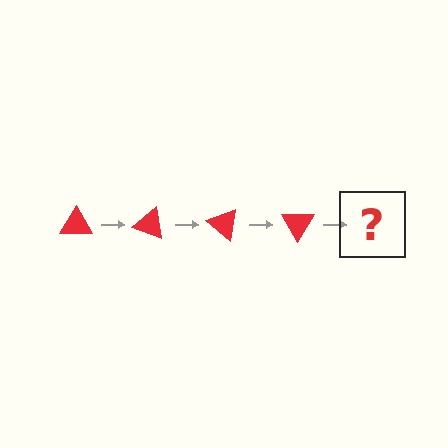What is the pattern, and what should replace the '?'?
The pattern is that the triangle rotates 20 degrees each step. The '?' should be a red triangle rotated 80 degrees.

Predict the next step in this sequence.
The next step is a red triangle rotated 80 degrees.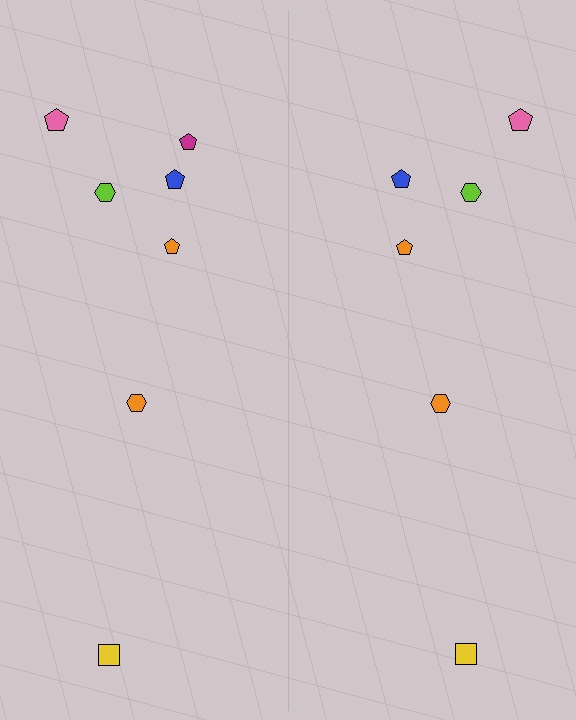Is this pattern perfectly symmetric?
No, the pattern is not perfectly symmetric. A magenta pentagon is missing from the right side.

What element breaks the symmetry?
A magenta pentagon is missing from the right side.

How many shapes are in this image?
There are 13 shapes in this image.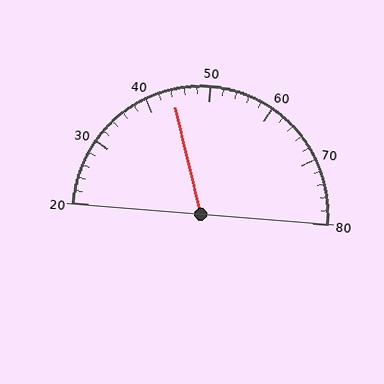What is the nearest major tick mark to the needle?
The nearest major tick mark is 40.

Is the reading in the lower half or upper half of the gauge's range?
The reading is in the lower half of the range (20 to 80).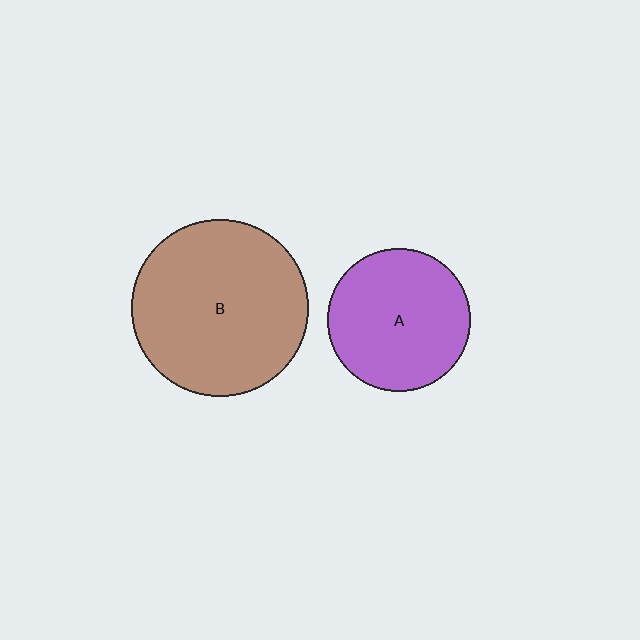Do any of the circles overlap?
No, none of the circles overlap.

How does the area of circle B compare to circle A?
Approximately 1.5 times.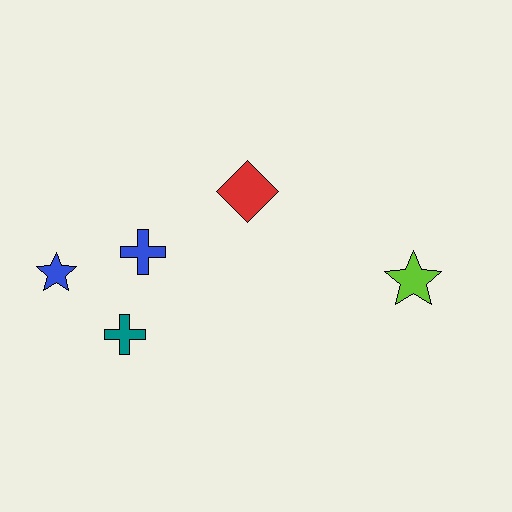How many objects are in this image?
There are 5 objects.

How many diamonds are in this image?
There is 1 diamond.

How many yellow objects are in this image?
There are no yellow objects.